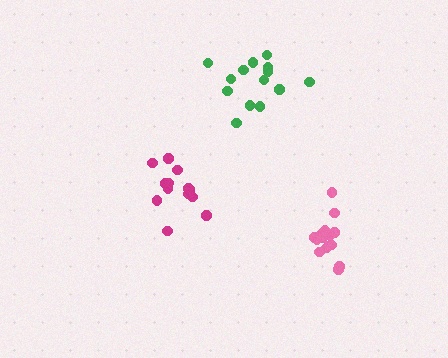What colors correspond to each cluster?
The clusters are colored: magenta, green, pink.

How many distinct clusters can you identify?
There are 3 distinct clusters.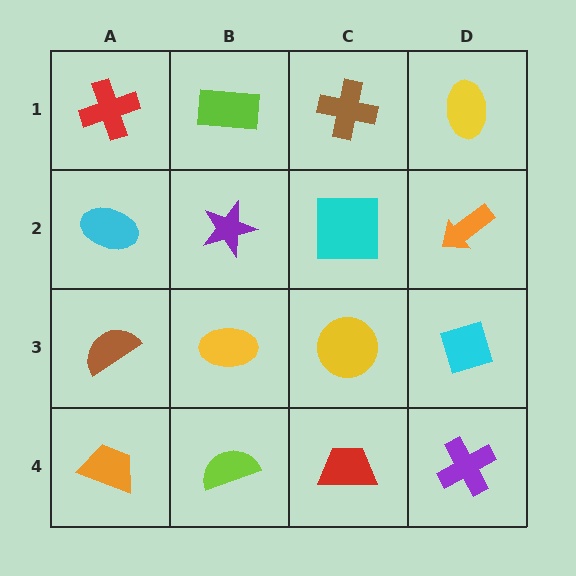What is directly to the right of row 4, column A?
A lime semicircle.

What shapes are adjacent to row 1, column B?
A purple star (row 2, column B), a red cross (row 1, column A), a brown cross (row 1, column C).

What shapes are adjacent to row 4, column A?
A brown semicircle (row 3, column A), a lime semicircle (row 4, column B).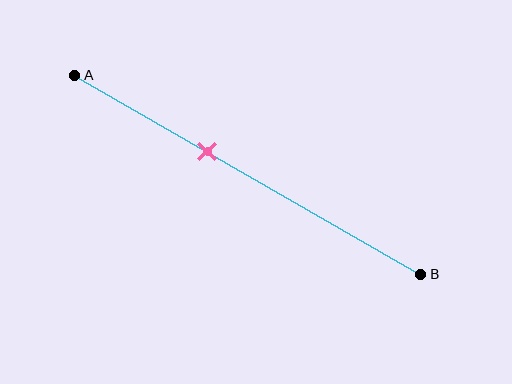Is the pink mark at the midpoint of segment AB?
No, the mark is at about 40% from A, not at the 50% midpoint.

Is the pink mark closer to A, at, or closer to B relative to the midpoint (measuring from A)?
The pink mark is closer to point A than the midpoint of segment AB.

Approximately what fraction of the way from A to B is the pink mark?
The pink mark is approximately 40% of the way from A to B.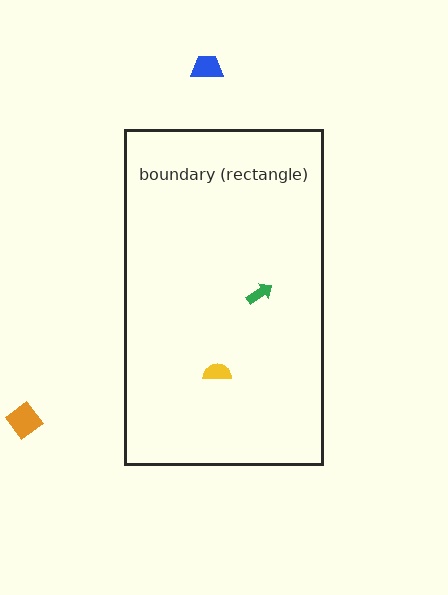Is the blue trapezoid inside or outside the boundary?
Outside.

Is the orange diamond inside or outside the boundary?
Outside.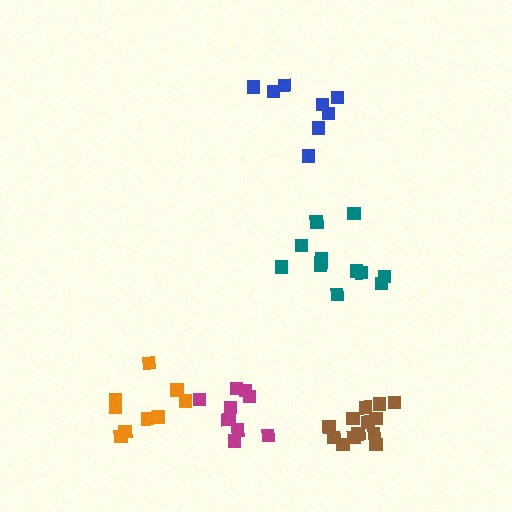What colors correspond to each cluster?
The clusters are colored: brown, blue, teal, orange, magenta.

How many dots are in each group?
Group 1: 13 dots, Group 2: 8 dots, Group 3: 12 dots, Group 4: 9 dots, Group 5: 10 dots (52 total).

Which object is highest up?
The blue cluster is topmost.